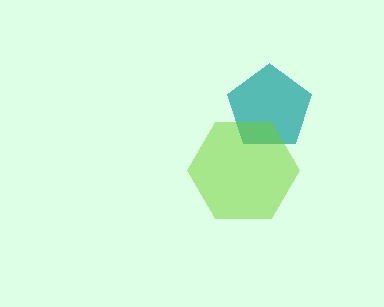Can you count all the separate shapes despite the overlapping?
Yes, there are 2 separate shapes.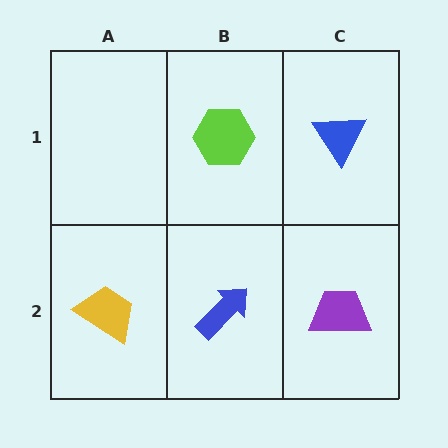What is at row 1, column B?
A lime hexagon.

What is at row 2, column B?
A blue arrow.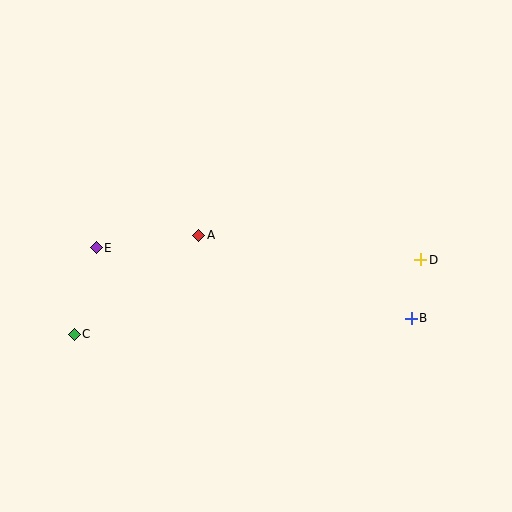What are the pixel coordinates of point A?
Point A is at (199, 235).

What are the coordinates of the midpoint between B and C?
The midpoint between B and C is at (243, 326).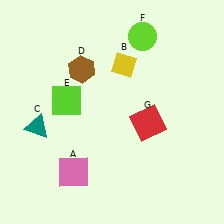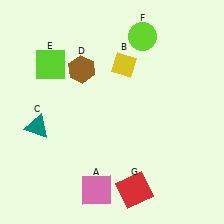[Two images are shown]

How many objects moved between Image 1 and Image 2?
3 objects moved between the two images.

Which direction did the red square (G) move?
The red square (G) moved down.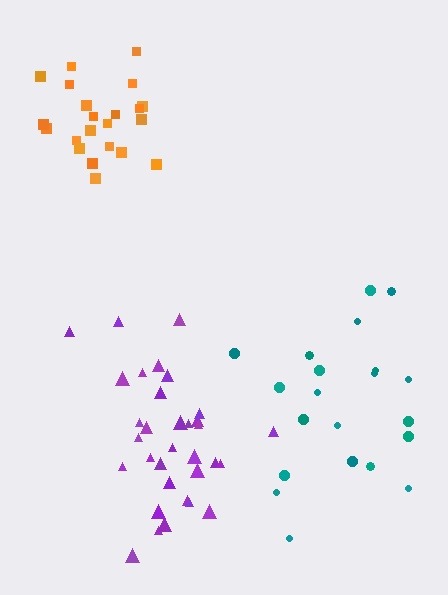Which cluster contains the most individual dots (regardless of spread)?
Purple (33).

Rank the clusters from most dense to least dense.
orange, purple, teal.